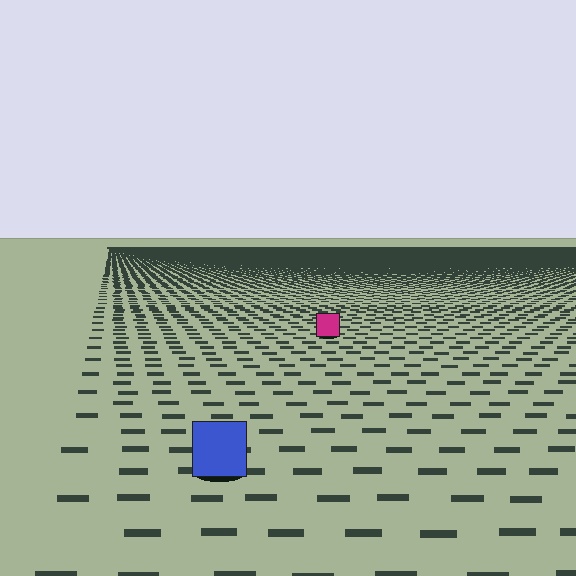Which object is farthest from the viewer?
The magenta square is farthest from the viewer. It appears smaller and the ground texture around it is denser.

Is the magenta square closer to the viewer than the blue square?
No. The blue square is closer — you can tell from the texture gradient: the ground texture is coarser near it.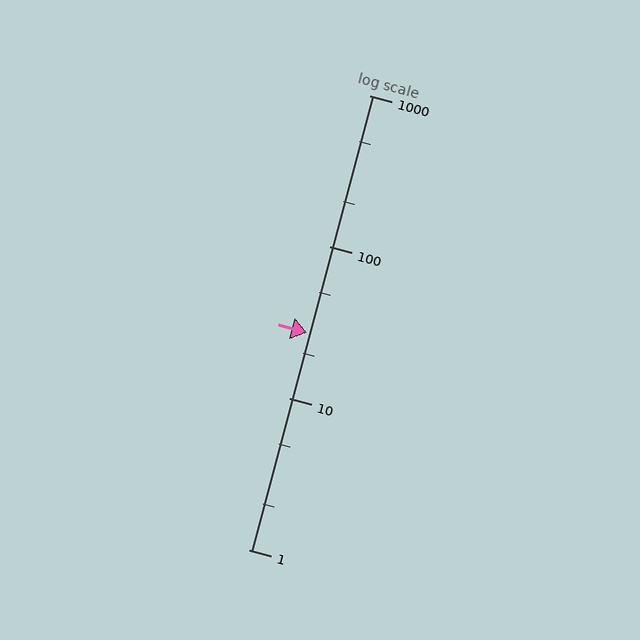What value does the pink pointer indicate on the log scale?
The pointer indicates approximately 27.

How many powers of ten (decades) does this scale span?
The scale spans 3 decades, from 1 to 1000.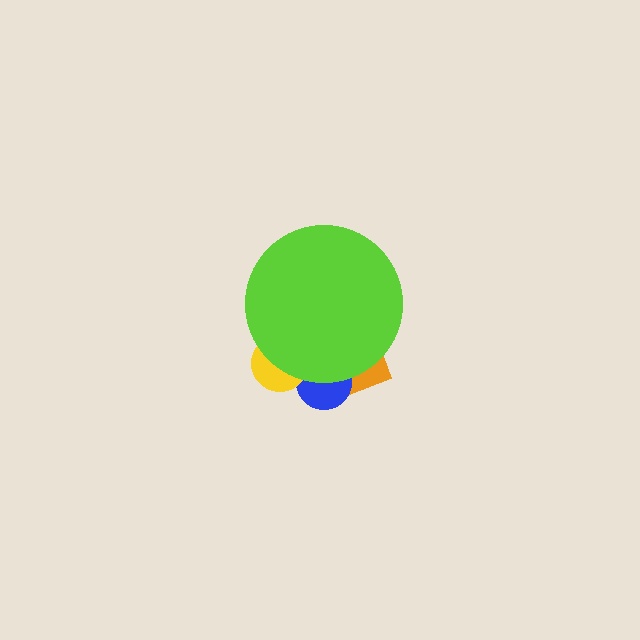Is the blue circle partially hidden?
Yes, the blue circle is partially hidden behind the lime circle.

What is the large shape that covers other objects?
A lime circle.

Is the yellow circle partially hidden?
Yes, the yellow circle is partially hidden behind the lime circle.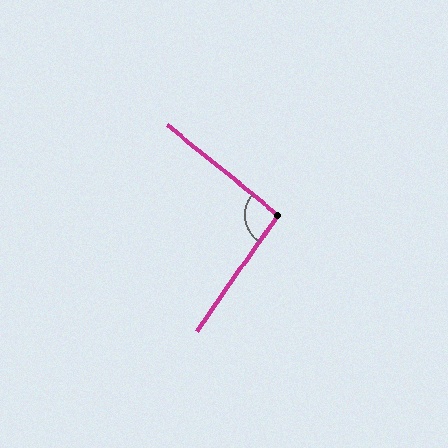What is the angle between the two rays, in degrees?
Approximately 94 degrees.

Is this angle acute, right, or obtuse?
It is approximately a right angle.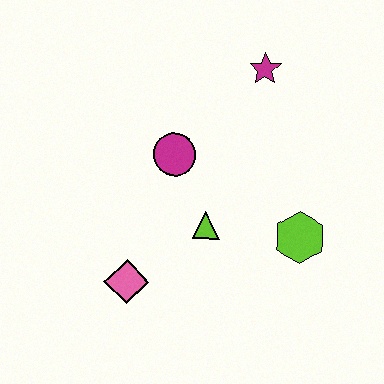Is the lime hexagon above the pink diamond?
Yes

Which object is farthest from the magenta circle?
The lime hexagon is farthest from the magenta circle.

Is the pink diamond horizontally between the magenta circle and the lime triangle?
No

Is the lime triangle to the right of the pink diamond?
Yes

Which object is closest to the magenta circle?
The lime triangle is closest to the magenta circle.